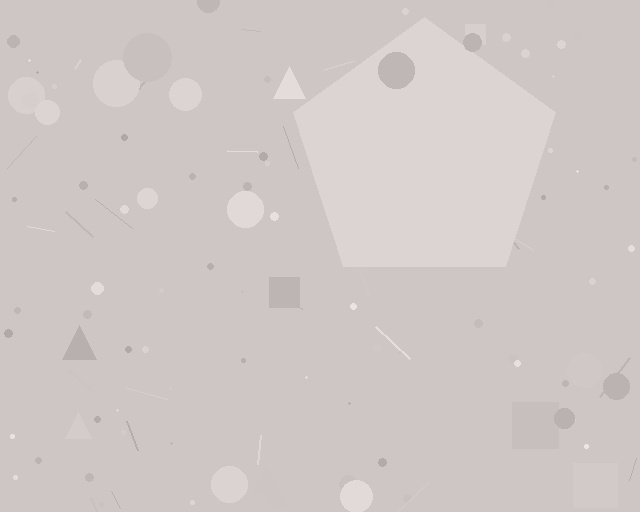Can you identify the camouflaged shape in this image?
The camouflaged shape is a pentagon.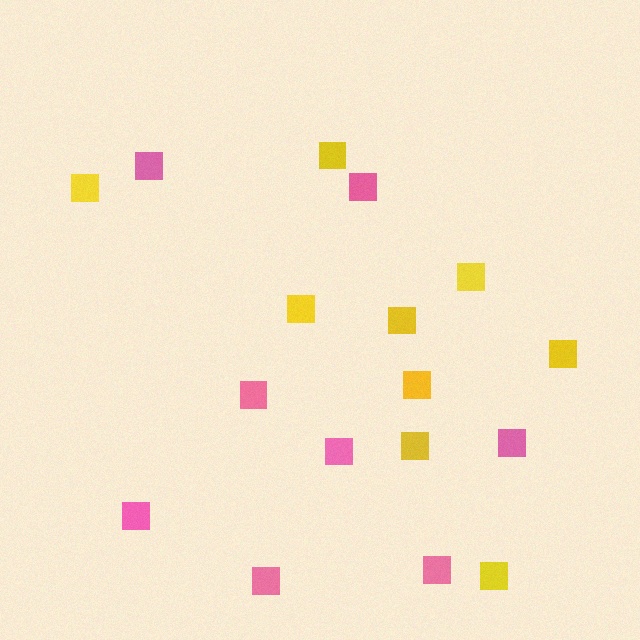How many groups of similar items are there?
There are 2 groups: one group of pink squares (8) and one group of yellow squares (9).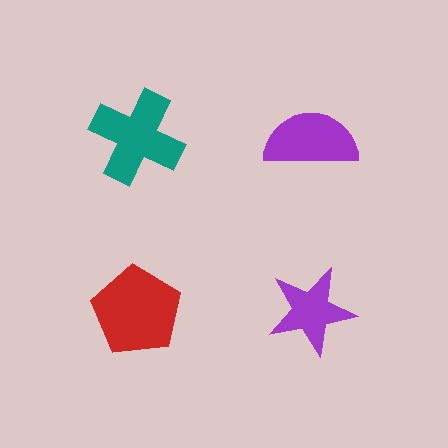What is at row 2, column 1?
A red pentagon.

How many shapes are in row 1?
2 shapes.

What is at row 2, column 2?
A purple star.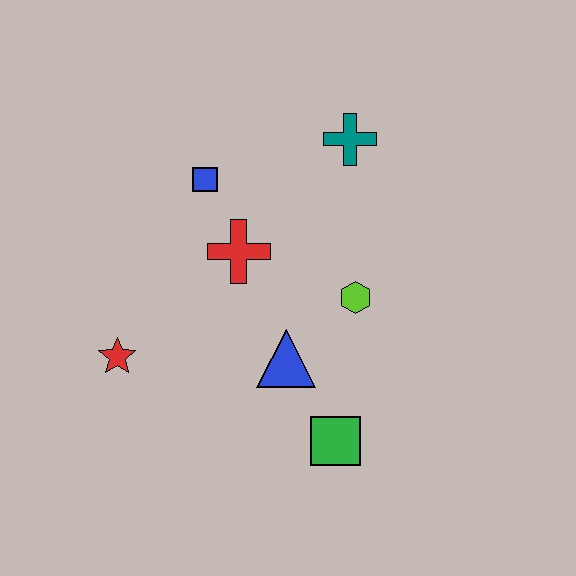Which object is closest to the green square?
The blue triangle is closest to the green square.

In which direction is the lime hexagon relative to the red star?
The lime hexagon is to the right of the red star.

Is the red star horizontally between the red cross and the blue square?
No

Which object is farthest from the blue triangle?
The teal cross is farthest from the blue triangle.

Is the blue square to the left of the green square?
Yes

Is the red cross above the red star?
Yes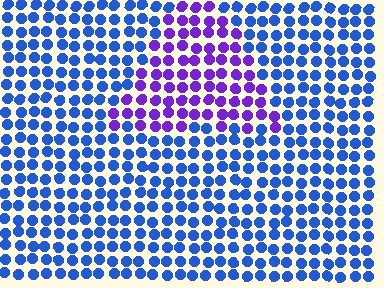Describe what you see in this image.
The image is filled with small blue elements in a uniform arrangement. A triangle-shaped region is visible where the elements are tinted to a slightly different hue, forming a subtle color boundary.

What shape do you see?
I see a triangle.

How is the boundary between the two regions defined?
The boundary is defined purely by a slight shift in hue (about 48 degrees). Spacing, size, and orientation are identical on both sides.